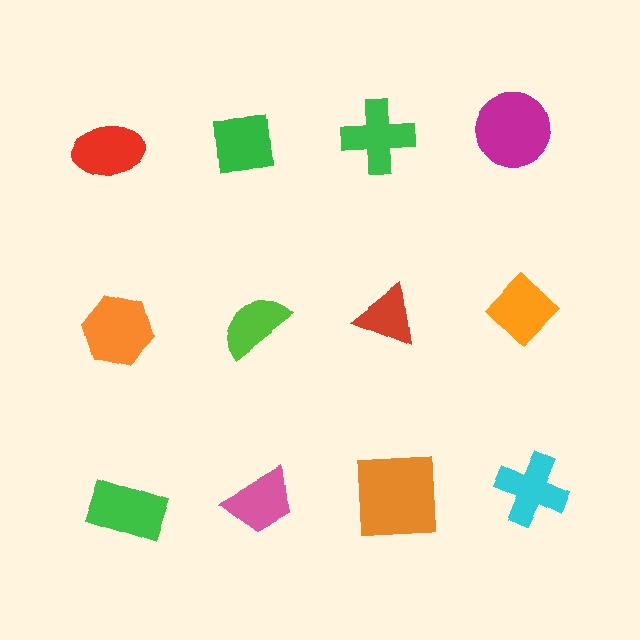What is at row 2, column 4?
An orange diamond.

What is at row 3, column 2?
A pink trapezoid.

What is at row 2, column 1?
An orange hexagon.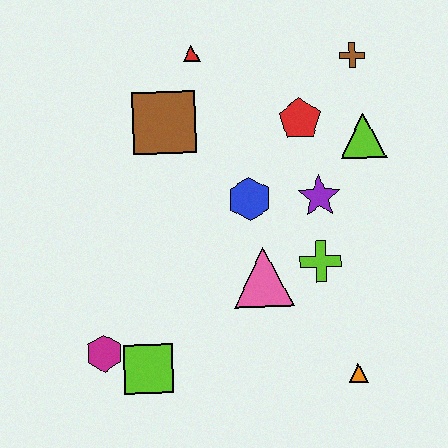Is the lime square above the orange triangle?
Yes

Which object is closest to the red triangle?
The brown square is closest to the red triangle.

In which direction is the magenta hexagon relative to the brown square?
The magenta hexagon is below the brown square.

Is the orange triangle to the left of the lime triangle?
Yes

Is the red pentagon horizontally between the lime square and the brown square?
No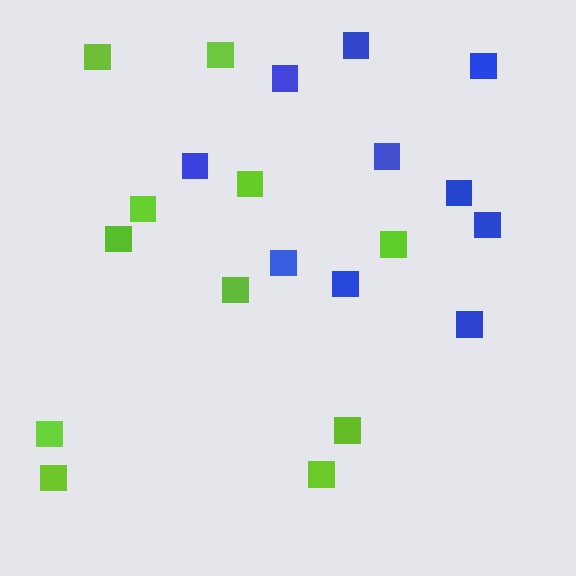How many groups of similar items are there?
There are 2 groups: one group of lime squares (11) and one group of blue squares (10).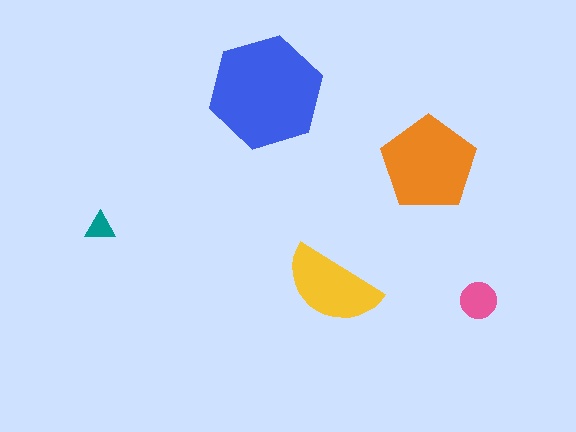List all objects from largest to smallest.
The blue hexagon, the orange pentagon, the yellow semicircle, the pink circle, the teal triangle.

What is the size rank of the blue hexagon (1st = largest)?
1st.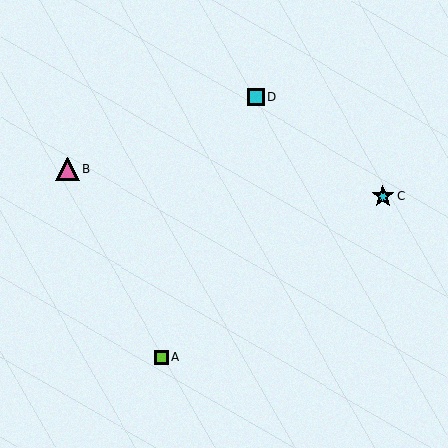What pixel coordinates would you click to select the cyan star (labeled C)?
Click at (383, 196) to select the cyan star C.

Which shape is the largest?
The pink triangle (labeled B) is the largest.